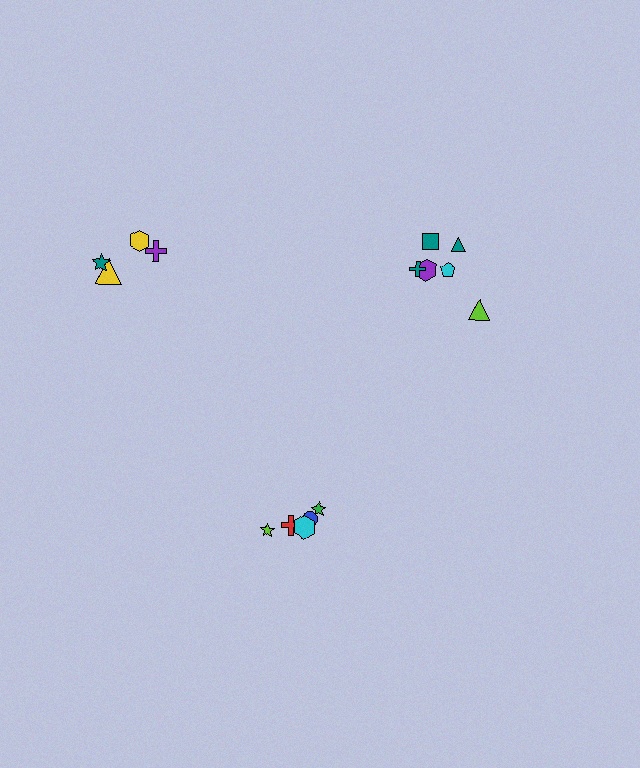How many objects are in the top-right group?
There are 6 objects.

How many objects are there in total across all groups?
There are 15 objects.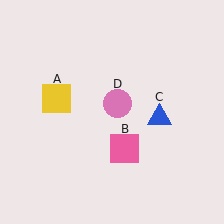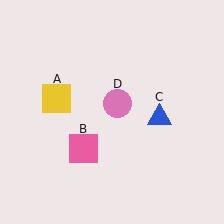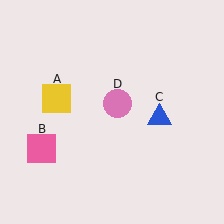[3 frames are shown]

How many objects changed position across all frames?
1 object changed position: pink square (object B).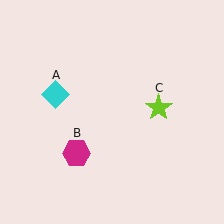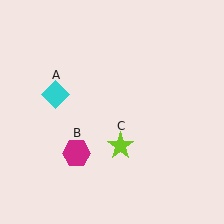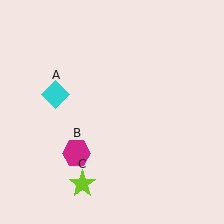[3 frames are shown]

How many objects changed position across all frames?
1 object changed position: lime star (object C).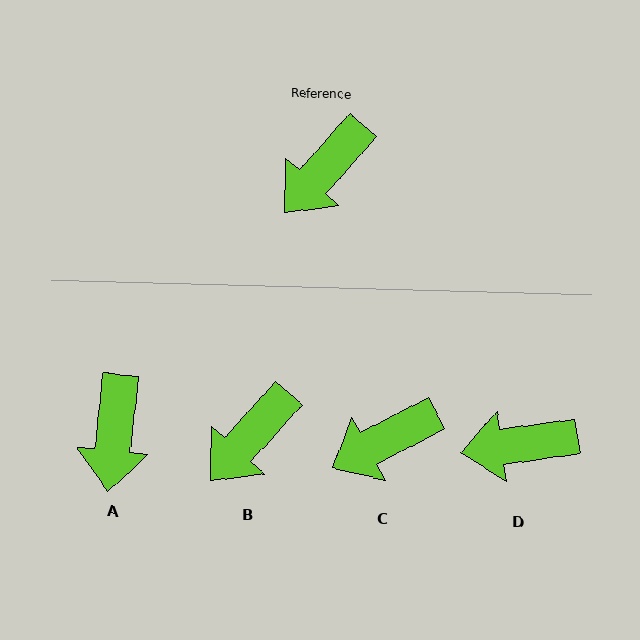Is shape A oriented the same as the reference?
No, it is off by about 35 degrees.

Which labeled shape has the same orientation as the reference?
B.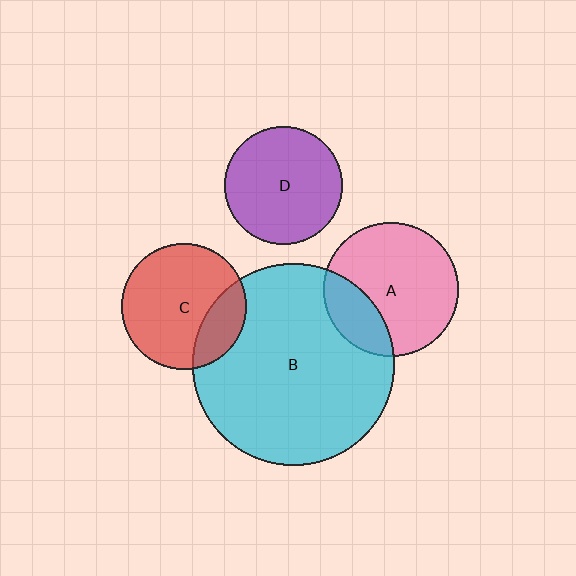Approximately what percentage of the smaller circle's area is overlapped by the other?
Approximately 25%.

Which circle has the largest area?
Circle B (cyan).